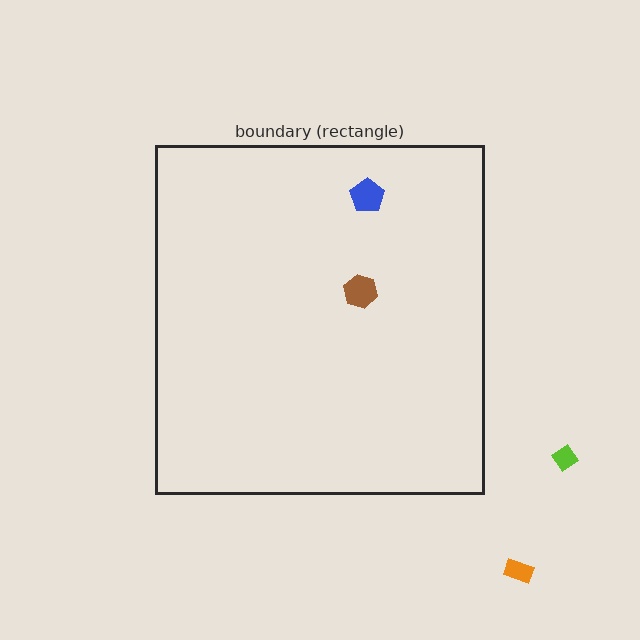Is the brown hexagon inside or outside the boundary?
Inside.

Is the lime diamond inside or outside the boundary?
Outside.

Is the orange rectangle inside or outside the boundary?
Outside.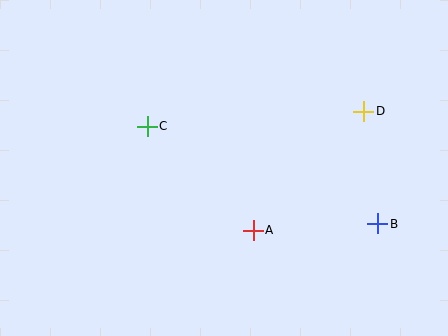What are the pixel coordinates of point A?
Point A is at (253, 230).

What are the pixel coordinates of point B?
Point B is at (378, 224).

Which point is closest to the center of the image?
Point A at (253, 230) is closest to the center.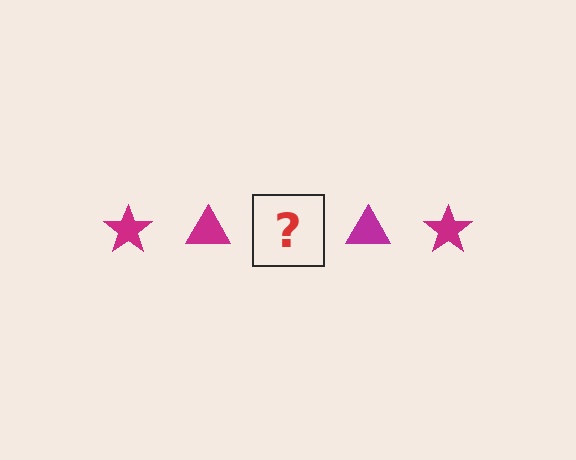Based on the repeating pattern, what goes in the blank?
The blank should be a magenta star.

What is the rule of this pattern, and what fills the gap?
The rule is that the pattern cycles through star, triangle shapes in magenta. The gap should be filled with a magenta star.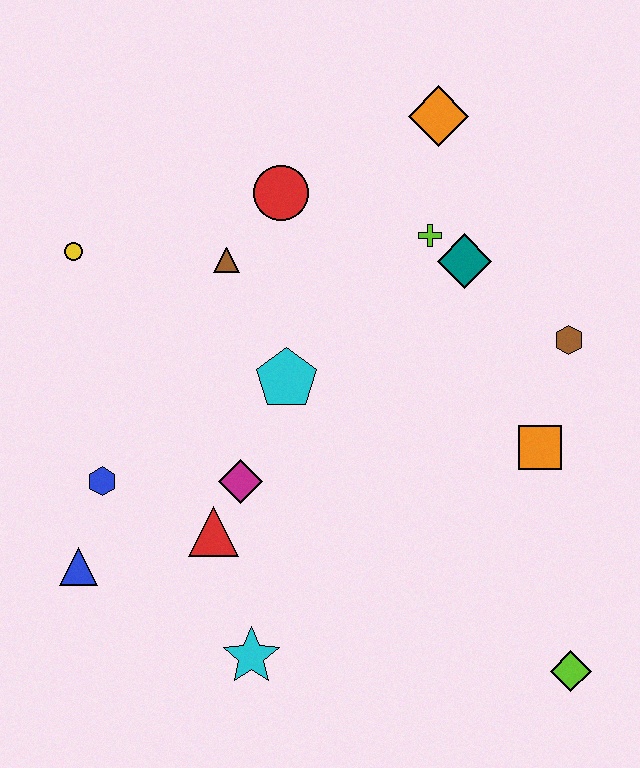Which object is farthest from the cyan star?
The orange diamond is farthest from the cyan star.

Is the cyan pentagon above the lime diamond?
Yes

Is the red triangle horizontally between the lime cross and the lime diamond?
No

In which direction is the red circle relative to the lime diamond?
The red circle is above the lime diamond.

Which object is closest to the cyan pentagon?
The magenta diamond is closest to the cyan pentagon.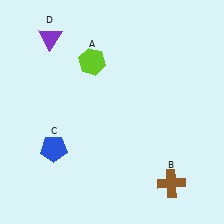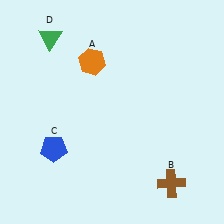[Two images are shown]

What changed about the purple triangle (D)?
In Image 1, D is purple. In Image 2, it changed to green.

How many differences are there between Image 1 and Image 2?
There are 2 differences between the two images.